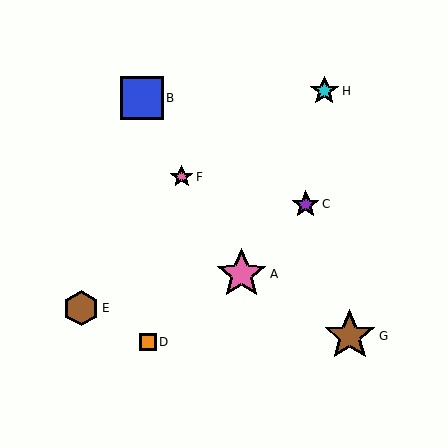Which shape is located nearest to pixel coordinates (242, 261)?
The pink star (labeled A) at (241, 274) is nearest to that location.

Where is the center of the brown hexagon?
The center of the brown hexagon is at (81, 308).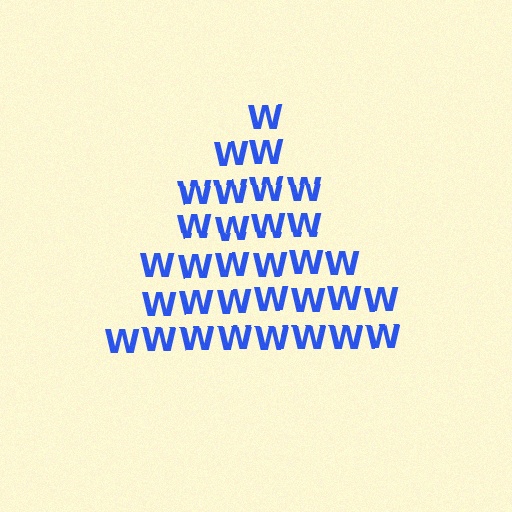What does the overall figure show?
The overall figure shows a triangle.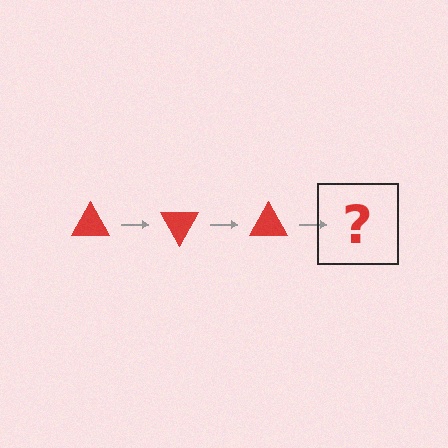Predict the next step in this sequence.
The next step is a red triangle rotated 180 degrees.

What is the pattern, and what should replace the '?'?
The pattern is that the triangle rotates 60 degrees each step. The '?' should be a red triangle rotated 180 degrees.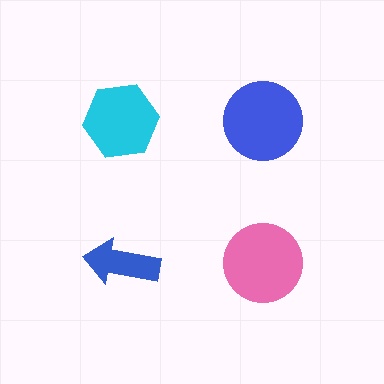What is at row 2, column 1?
A blue arrow.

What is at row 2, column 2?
A pink circle.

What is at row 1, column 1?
A cyan hexagon.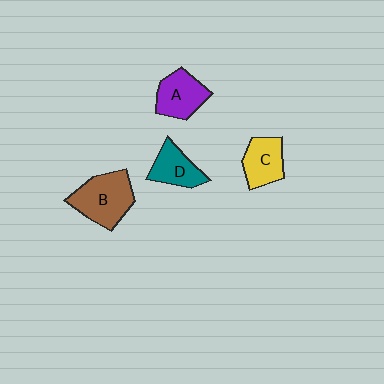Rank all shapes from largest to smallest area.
From largest to smallest: B (brown), A (purple), C (yellow), D (teal).